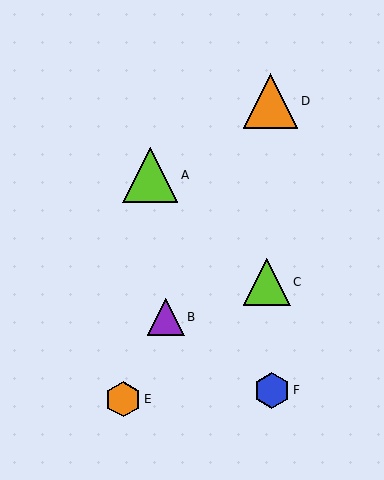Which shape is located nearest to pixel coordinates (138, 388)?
The orange hexagon (labeled E) at (123, 399) is nearest to that location.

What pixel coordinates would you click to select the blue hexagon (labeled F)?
Click at (272, 390) to select the blue hexagon F.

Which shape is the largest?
The lime triangle (labeled A) is the largest.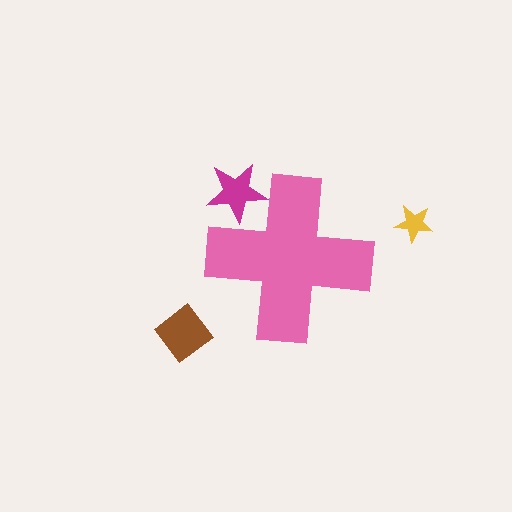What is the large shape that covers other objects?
A pink cross.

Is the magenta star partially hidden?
Yes, the magenta star is partially hidden behind the pink cross.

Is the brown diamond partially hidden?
No, the brown diamond is fully visible.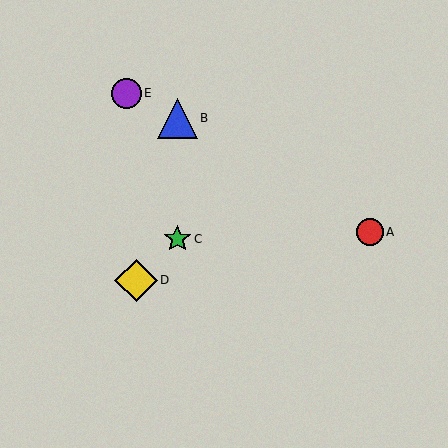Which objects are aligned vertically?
Objects B, C are aligned vertically.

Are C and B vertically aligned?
Yes, both are at x≈177.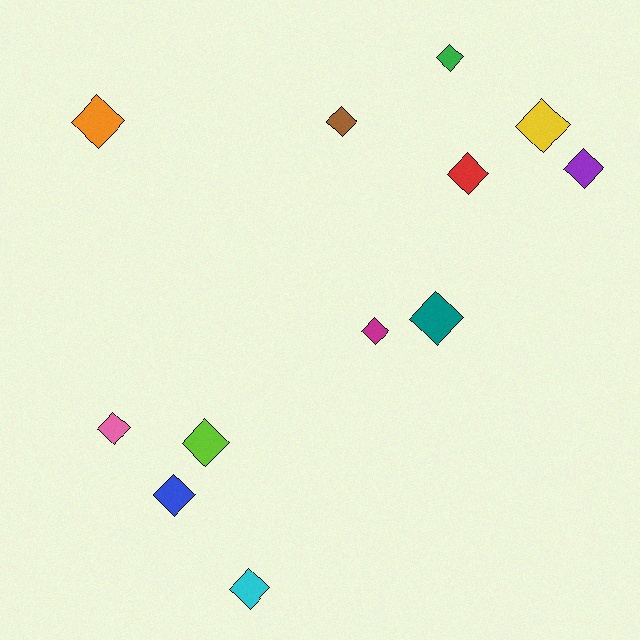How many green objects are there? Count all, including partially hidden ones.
There is 1 green object.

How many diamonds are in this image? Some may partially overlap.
There are 12 diamonds.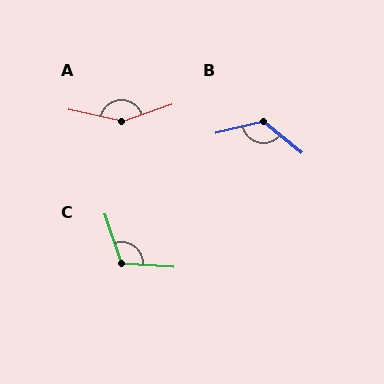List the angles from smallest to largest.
C (113°), B (127°), A (148°).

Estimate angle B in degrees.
Approximately 127 degrees.